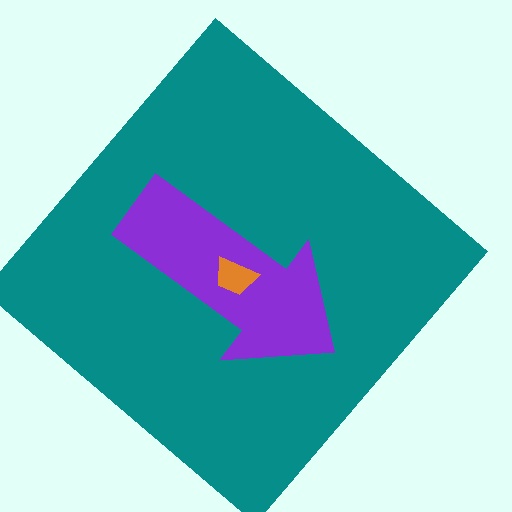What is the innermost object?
The orange trapezoid.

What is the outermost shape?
The teal diamond.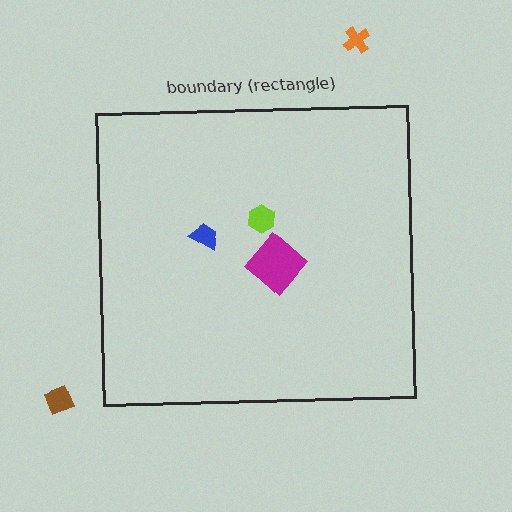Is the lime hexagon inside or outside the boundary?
Inside.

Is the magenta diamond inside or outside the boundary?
Inside.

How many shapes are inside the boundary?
3 inside, 2 outside.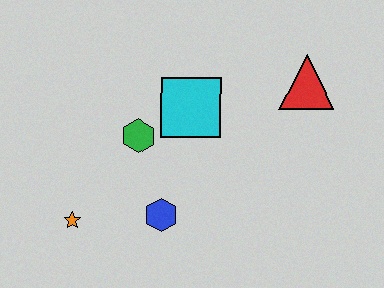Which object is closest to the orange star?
The blue hexagon is closest to the orange star.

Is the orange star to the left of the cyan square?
Yes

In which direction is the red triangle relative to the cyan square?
The red triangle is to the right of the cyan square.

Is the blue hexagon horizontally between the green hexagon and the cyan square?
Yes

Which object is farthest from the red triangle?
The orange star is farthest from the red triangle.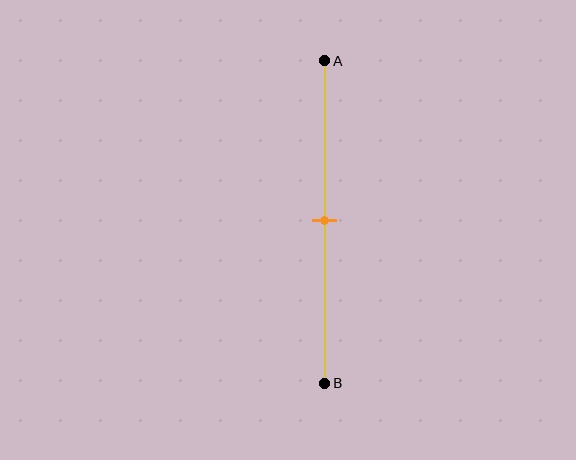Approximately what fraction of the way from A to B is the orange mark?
The orange mark is approximately 50% of the way from A to B.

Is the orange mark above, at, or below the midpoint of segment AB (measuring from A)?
The orange mark is approximately at the midpoint of segment AB.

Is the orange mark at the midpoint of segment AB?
Yes, the mark is approximately at the midpoint.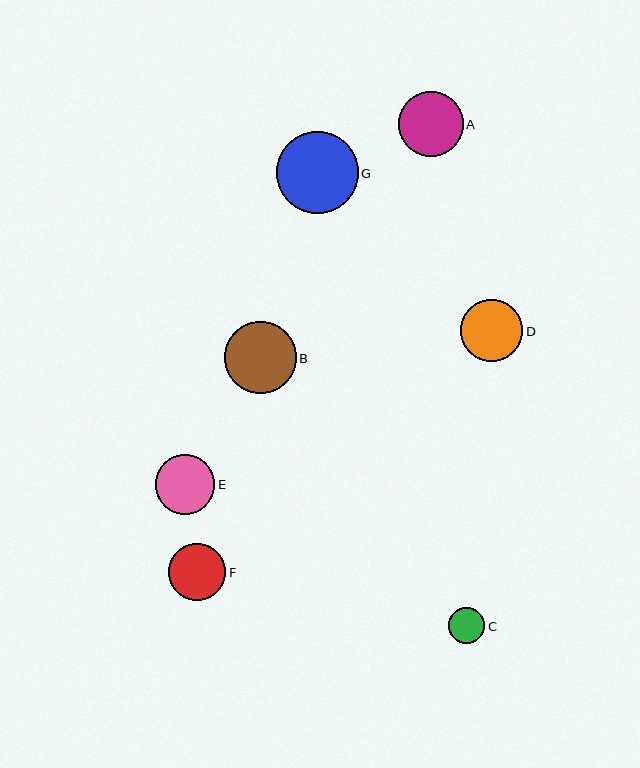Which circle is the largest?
Circle G is the largest with a size of approximately 82 pixels.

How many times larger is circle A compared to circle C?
Circle A is approximately 1.8 times the size of circle C.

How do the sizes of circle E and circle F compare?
Circle E and circle F are approximately the same size.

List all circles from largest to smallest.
From largest to smallest: G, B, A, D, E, F, C.